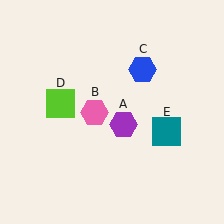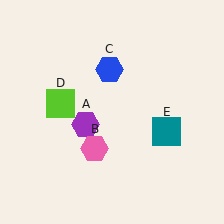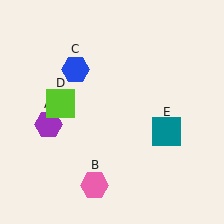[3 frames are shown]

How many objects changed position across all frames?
3 objects changed position: purple hexagon (object A), pink hexagon (object B), blue hexagon (object C).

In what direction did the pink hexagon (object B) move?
The pink hexagon (object B) moved down.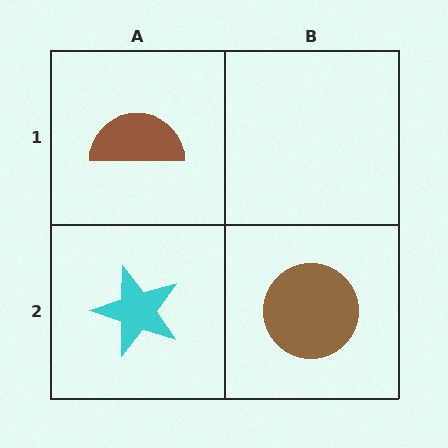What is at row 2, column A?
A cyan star.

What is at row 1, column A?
A brown semicircle.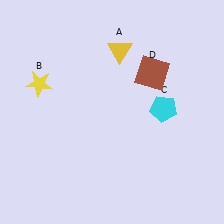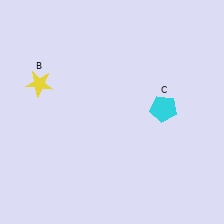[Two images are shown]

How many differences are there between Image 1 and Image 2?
There are 2 differences between the two images.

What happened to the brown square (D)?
The brown square (D) was removed in Image 2. It was in the top-right area of Image 1.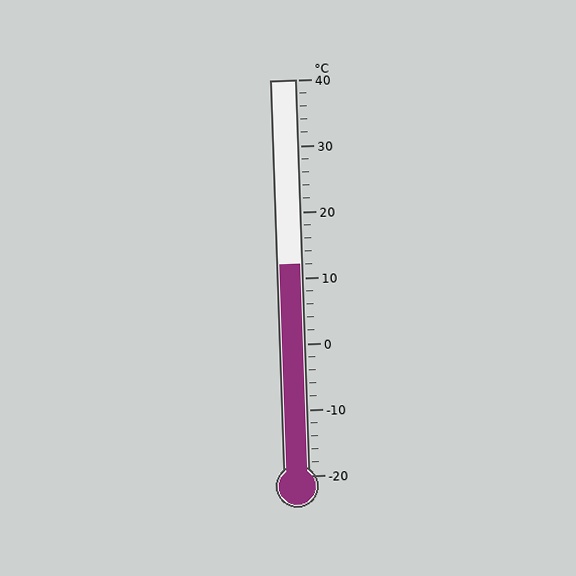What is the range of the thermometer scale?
The thermometer scale ranges from -20°C to 40°C.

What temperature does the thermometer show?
The thermometer shows approximately 12°C.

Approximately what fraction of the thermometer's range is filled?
The thermometer is filled to approximately 55% of its range.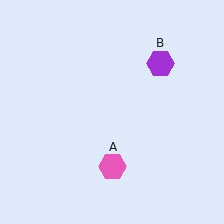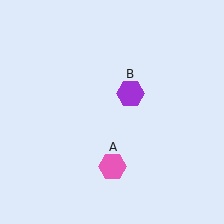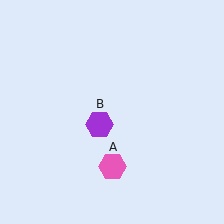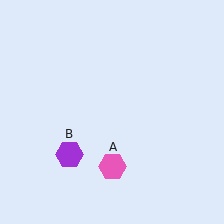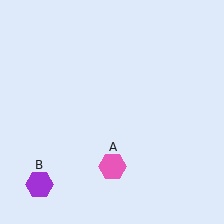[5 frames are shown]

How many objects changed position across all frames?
1 object changed position: purple hexagon (object B).